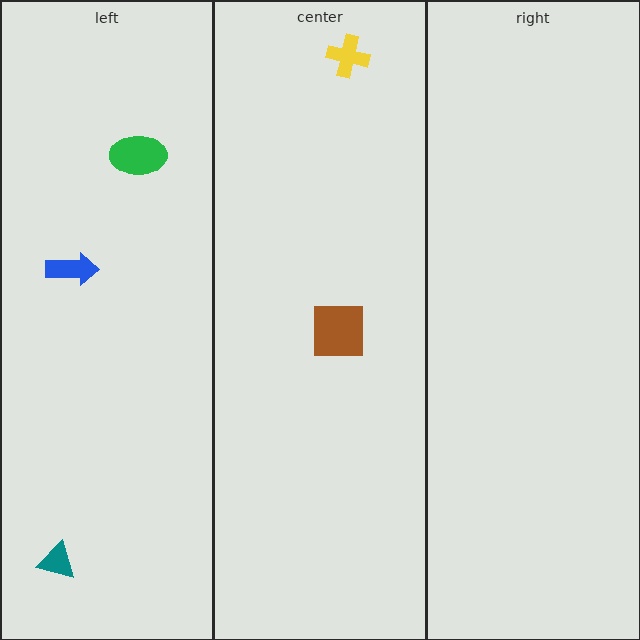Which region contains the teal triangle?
The left region.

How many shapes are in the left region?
3.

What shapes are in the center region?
The brown square, the yellow cross.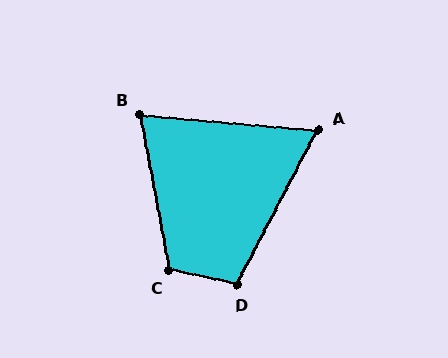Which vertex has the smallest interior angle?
A, at approximately 67 degrees.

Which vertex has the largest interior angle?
C, at approximately 113 degrees.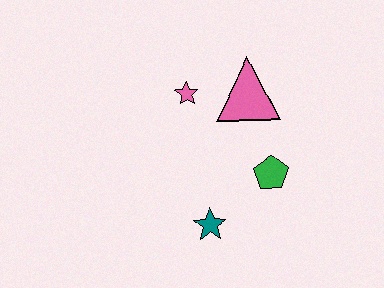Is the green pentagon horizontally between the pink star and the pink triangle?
No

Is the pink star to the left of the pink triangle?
Yes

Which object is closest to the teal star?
The green pentagon is closest to the teal star.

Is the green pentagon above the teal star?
Yes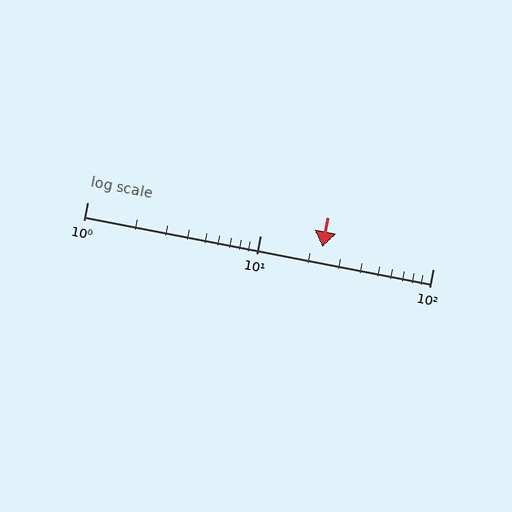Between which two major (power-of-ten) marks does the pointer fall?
The pointer is between 10 and 100.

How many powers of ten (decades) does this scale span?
The scale spans 2 decades, from 1 to 100.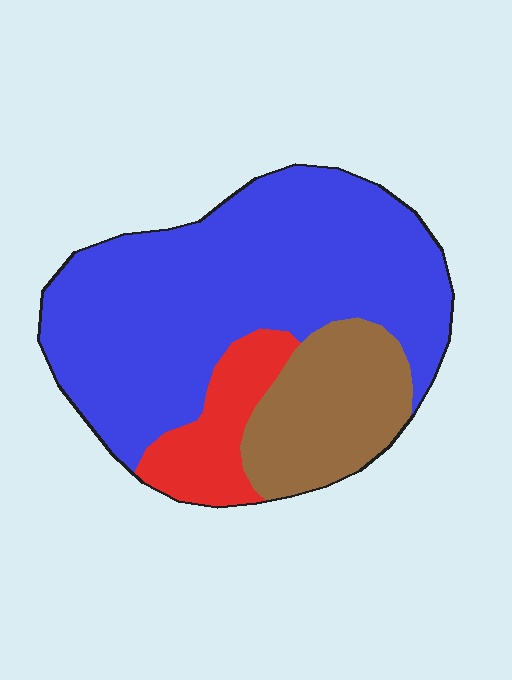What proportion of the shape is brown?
Brown covers around 20% of the shape.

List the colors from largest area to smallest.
From largest to smallest: blue, brown, red.